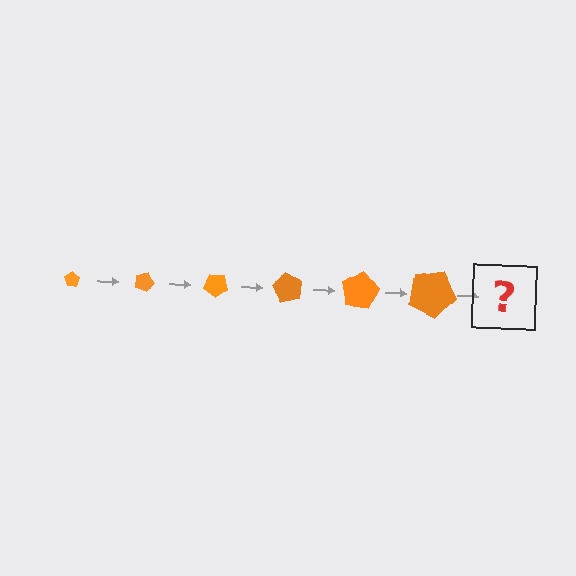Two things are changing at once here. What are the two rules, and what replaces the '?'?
The two rules are that the pentagon grows larger each step and it rotates 20 degrees each step. The '?' should be a pentagon, larger than the previous one and rotated 120 degrees from the start.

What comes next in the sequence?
The next element should be a pentagon, larger than the previous one and rotated 120 degrees from the start.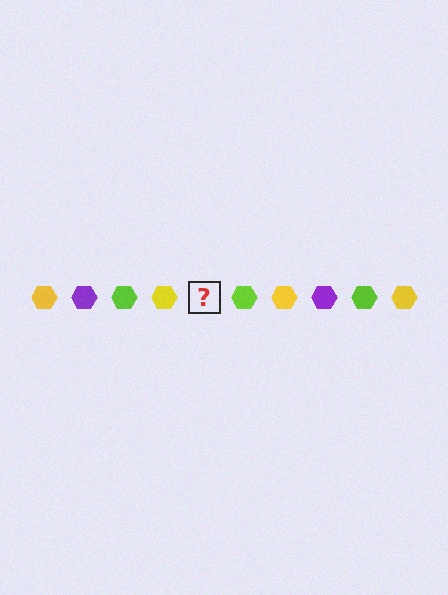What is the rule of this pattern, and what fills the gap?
The rule is that the pattern cycles through yellow, purple, lime hexagons. The gap should be filled with a purple hexagon.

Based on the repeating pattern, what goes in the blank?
The blank should be a purple hexagon.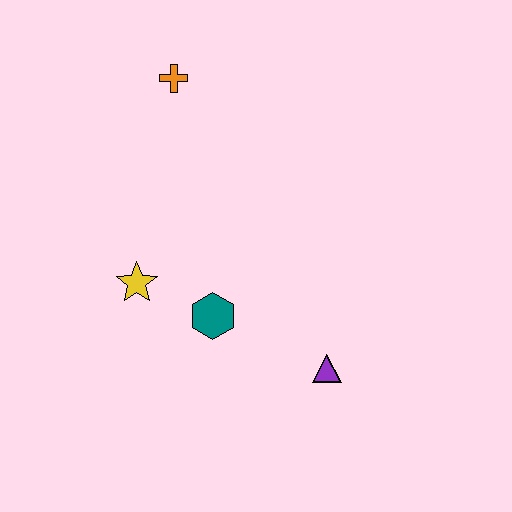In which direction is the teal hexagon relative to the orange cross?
The teal hexagon is below the orange cross.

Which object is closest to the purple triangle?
The teal hexagon is closest to the purple triangle.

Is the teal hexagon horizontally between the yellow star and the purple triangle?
Yes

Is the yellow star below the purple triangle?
No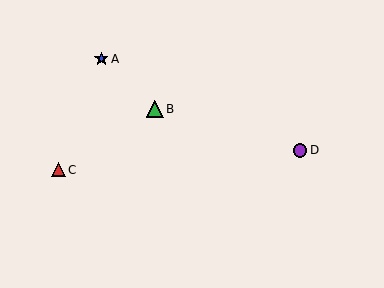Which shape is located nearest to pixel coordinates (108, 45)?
The blue star (labeled A) at (101, 59) is nearest to that location.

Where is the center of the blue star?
The center of the blue star is at (101, 59).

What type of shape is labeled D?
Shape D is a purple circle.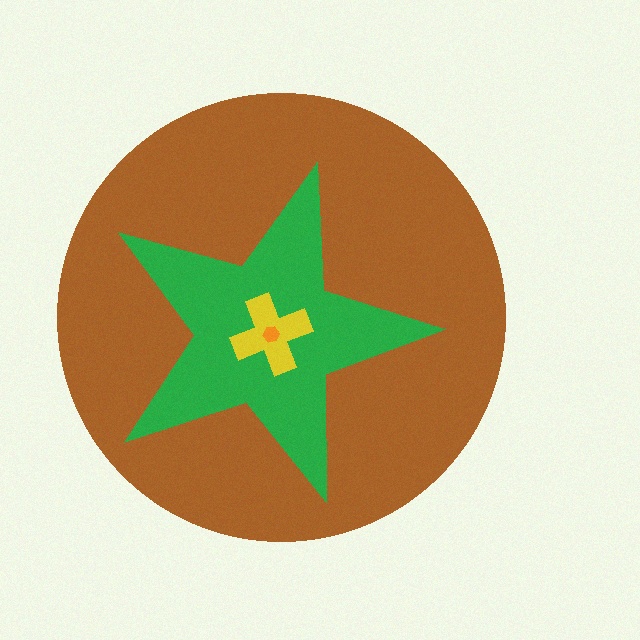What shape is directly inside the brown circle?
The green star.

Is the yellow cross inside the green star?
Yes.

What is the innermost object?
The orange hexagon.